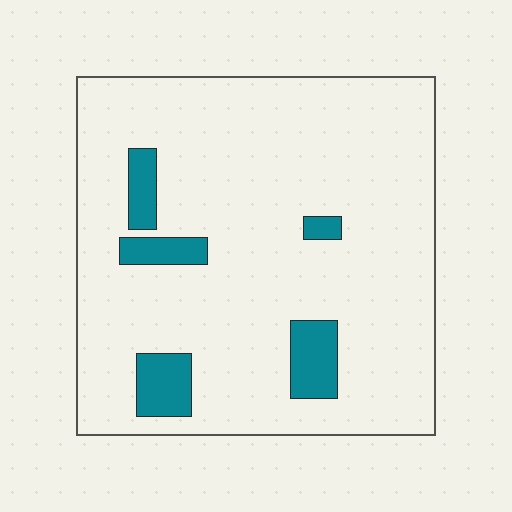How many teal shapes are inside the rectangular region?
5.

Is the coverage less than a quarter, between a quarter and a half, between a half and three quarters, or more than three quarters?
Less than a quarter.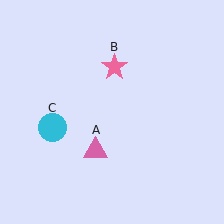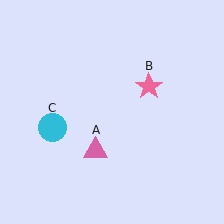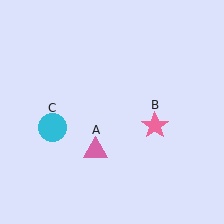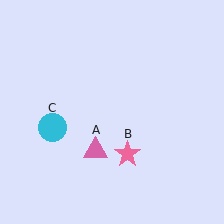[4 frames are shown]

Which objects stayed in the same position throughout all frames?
Pink triangle (object A) and cyan circle (object C) remained stationary.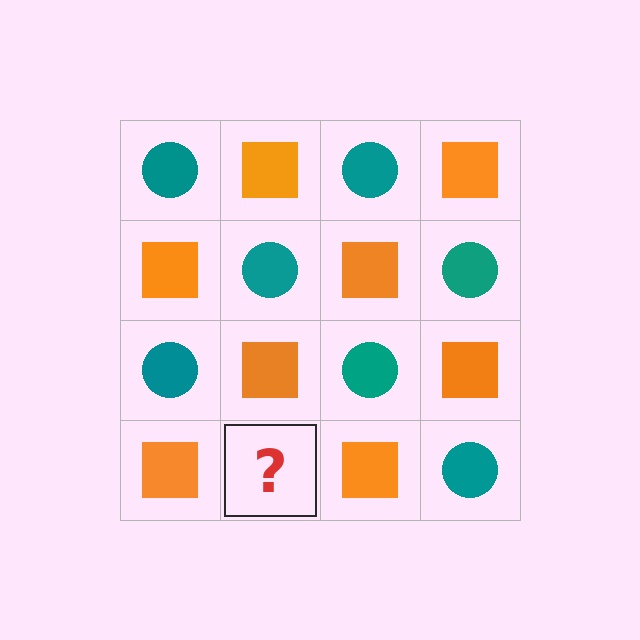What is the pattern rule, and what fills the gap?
The rule is that it alternates teal circle and orange square in a checkerboard pattern. The gap should be filled with a teal circle.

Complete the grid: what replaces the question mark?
The question mark should be replaced with a teal circle.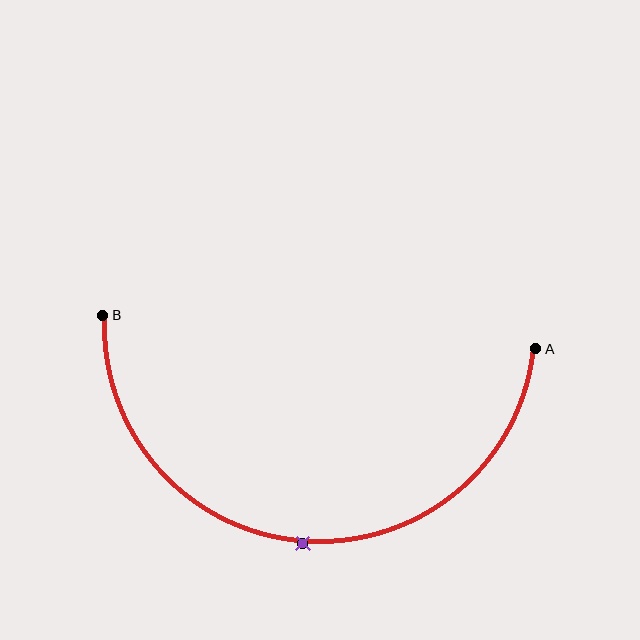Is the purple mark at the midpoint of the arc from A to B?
Yes. The purple mark lies on the arc at equal arc-length from both A and B — it is the arc midpoint.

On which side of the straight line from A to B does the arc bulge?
The arc bulges below the straight line connecting A and B.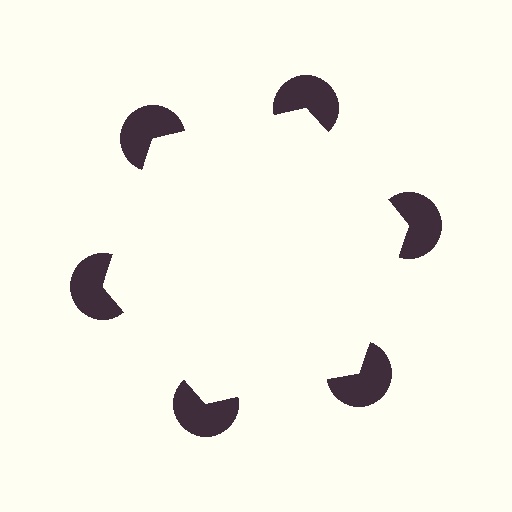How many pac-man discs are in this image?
There are 6 — one at each vertex of the illusory hexagon.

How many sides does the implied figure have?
6 sides.